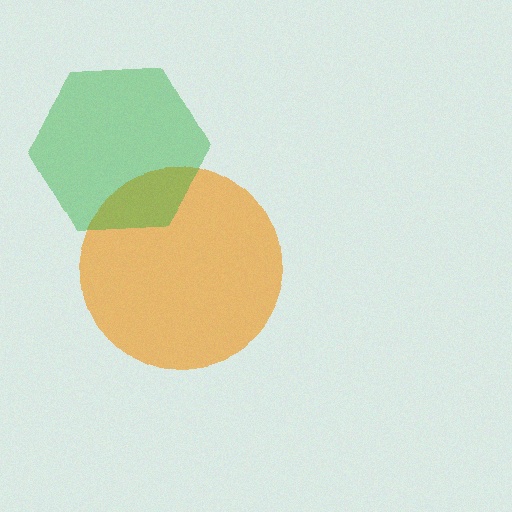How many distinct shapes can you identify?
There are 2 distinct shapes: an orange circle, a green hexagon.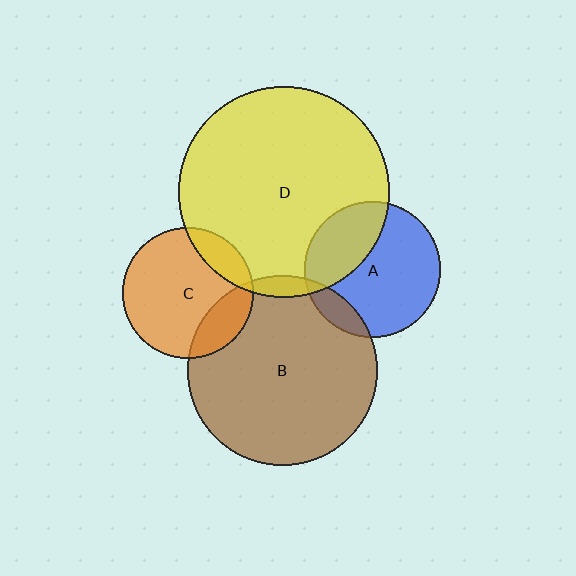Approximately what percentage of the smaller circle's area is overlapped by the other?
Approximately 10%.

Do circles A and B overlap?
Yes.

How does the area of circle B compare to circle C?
Approximately 2.1 times.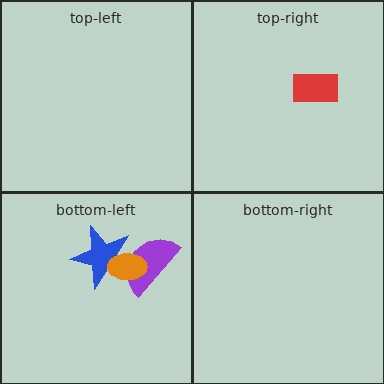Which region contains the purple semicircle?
The bottom-left region.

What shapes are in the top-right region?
The red rectangle.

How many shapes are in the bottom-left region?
3.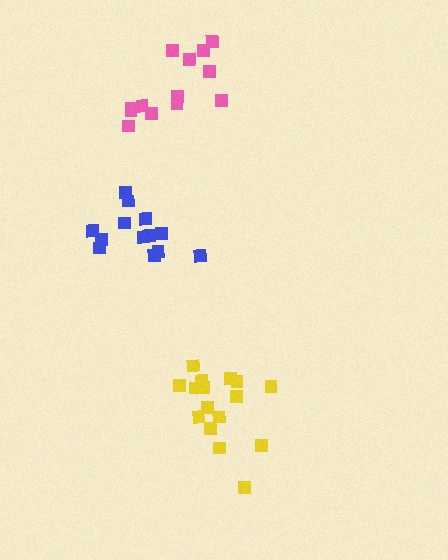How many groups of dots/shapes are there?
There are 3 groups.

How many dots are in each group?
Group 1: 16 dots, Group 2: 13 dots, Group 3: 13 dots (42 total).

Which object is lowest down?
The yellow cluster is bottommost.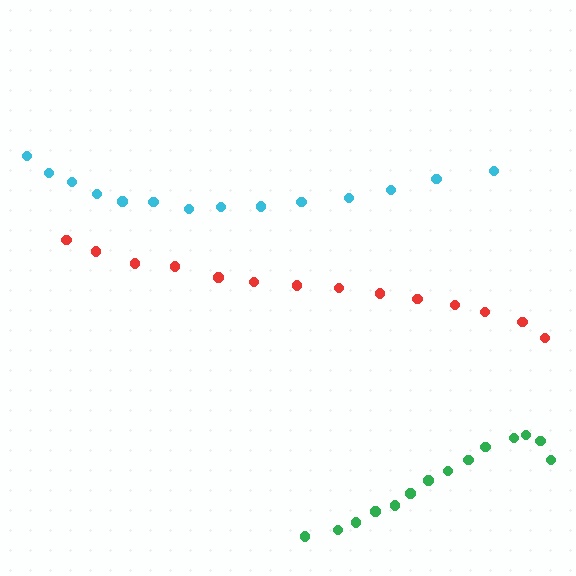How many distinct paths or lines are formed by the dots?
There are 3 distinct paths.